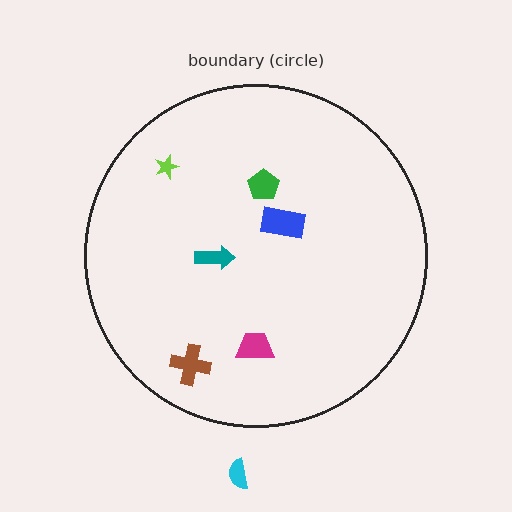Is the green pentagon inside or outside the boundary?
Inside.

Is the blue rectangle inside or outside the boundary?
Inside.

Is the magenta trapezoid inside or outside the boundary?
Inside.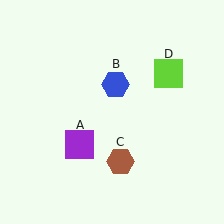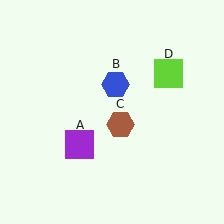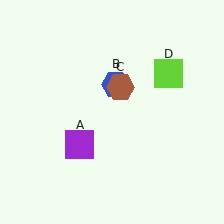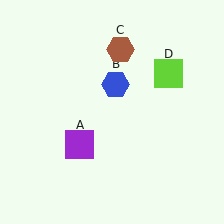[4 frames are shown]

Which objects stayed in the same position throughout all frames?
Purple square (object A) and blue hexagon (object B) and lime square (object D) remained stationary.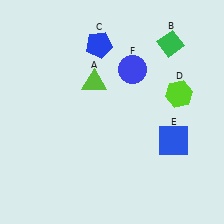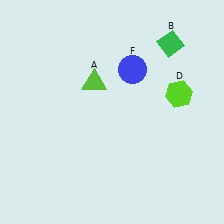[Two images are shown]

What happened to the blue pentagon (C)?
The blue pentagon (C) was removed in Image 2. It was in the top-left area of Image 1.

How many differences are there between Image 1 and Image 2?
There are 2 differences between the two images.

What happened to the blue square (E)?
The blue square (E) was removed in Image 2. It was in the bottom-right area of Image 1.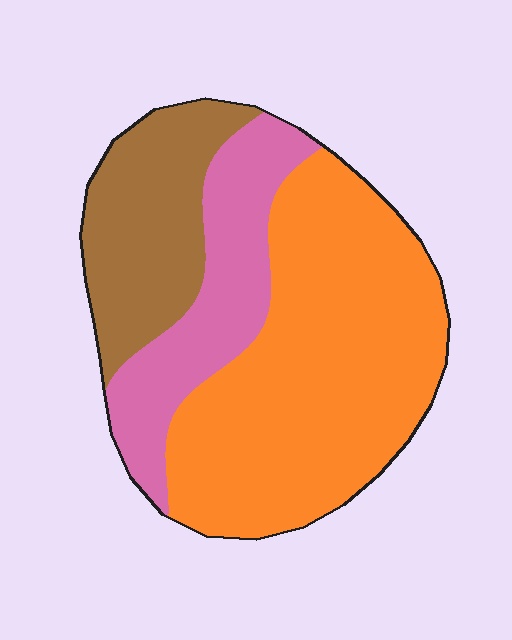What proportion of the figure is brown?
Brown takes up about one fifth (1/5) of the figure.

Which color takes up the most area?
Orange, at roughly 55%.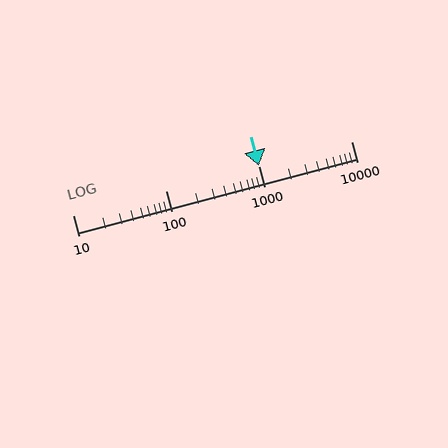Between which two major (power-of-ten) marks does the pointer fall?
The pointer is between 1000 and 10000.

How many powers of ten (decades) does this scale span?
The scale spans 3 decades, from 10 to 10000.